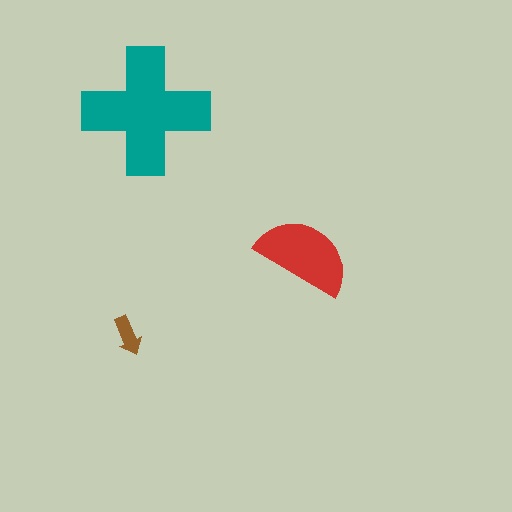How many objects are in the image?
There are 3 objects in the image.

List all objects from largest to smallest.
The teal cross, the red semicircle, the brown arrow.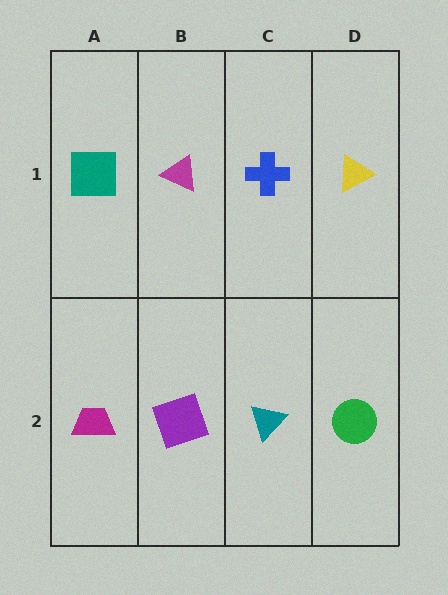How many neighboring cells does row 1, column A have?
2.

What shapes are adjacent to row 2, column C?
A blue cross (row 1, column C), a purple square (row 2, column B), a green circle (row 2, column D).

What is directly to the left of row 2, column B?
A magenta trapezoid.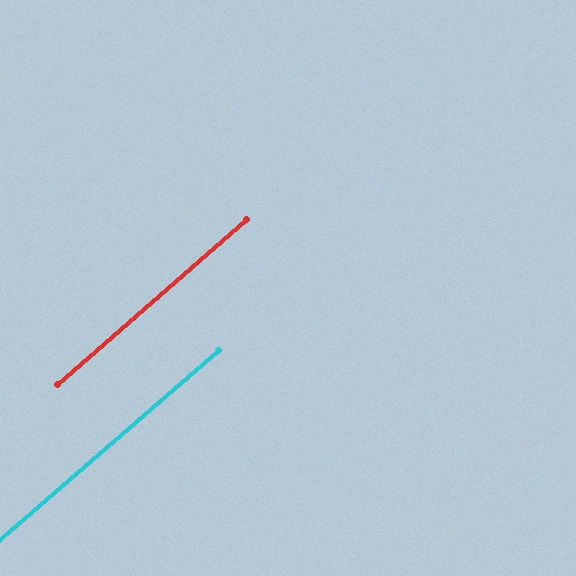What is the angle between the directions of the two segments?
Approximately 1 degree.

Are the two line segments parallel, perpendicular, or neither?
Parallel — their directions differ by only 0.5°.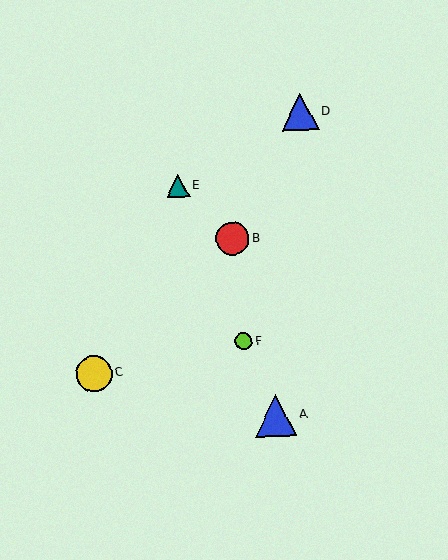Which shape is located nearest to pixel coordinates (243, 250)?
The red circle (labeled B) at (233, 238) is nearest to that location.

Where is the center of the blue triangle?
The center of the blue triangle is at (276, 416).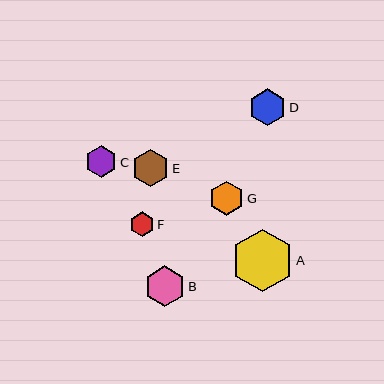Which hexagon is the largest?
Hexagon A is the largest with a size of approximately 62 pixels.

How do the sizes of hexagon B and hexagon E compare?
Hexagon B and hexagon E are approximately the same size.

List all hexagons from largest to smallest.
From largest to smallest: A, B, E, D, G, C, F.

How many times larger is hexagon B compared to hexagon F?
Hexagon B is approximately 1.7 times the size of hexagon F.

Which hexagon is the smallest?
Hexagon F is the smallest with a size of approximately 24 pixels.